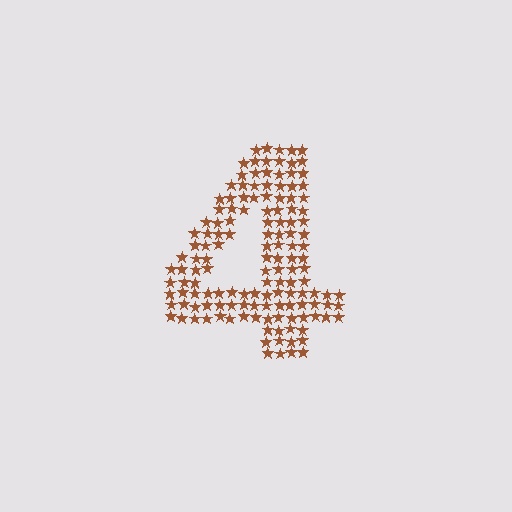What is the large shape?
The large shape is the digit 4.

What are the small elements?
The small elements are stars.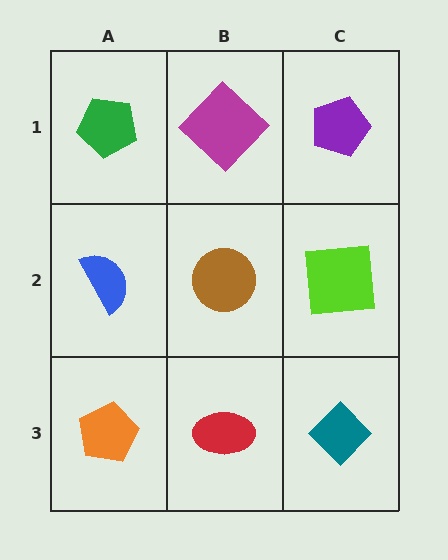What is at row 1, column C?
A purple pentagon.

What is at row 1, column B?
A magenta diamond.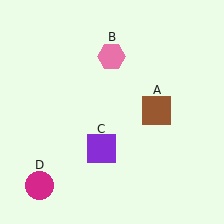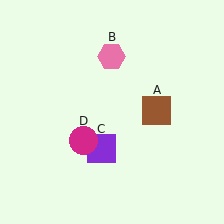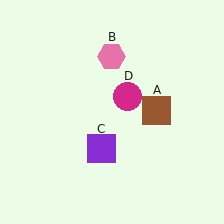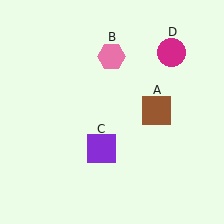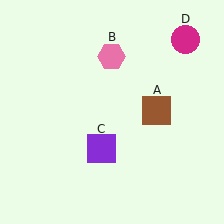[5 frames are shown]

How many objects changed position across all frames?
1 object changed position: magenta circle (object D).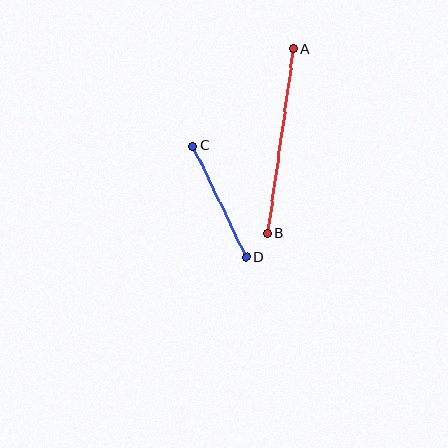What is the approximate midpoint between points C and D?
The midpoint is at approximately (220, 201) pixels.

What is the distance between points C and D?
The distance is approximately 123 pixels.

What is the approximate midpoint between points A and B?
The midpoint is at approximately (280, 141) pixels.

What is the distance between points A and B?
The distance is approximately 186 pixels.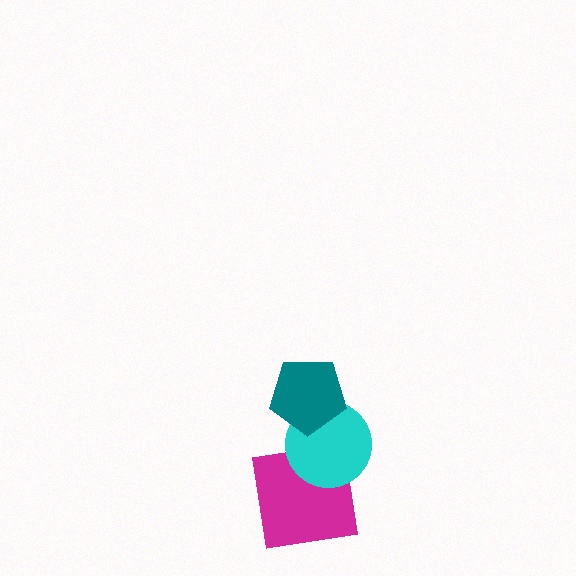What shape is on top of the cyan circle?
The teal pentagon is on top of the cyan circle.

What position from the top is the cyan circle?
The cyan circle is 2nd from the top.